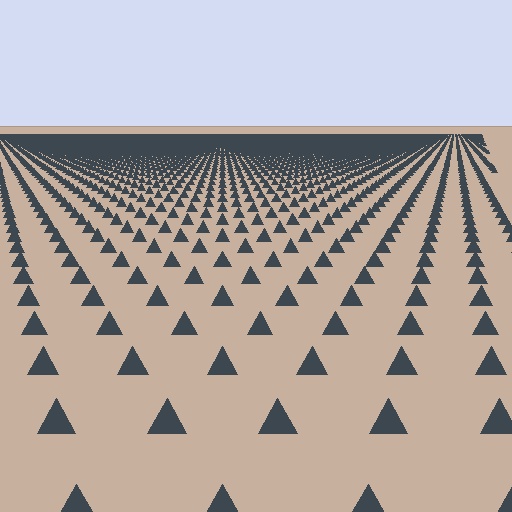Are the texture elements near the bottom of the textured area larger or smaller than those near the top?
Larger. Near the bottom, elements are closer to the viewer and appear at a bigger on-screen size.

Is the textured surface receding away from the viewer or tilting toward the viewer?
The surface is receding away from the viewer. Texture elements get smaller and denser toward the top.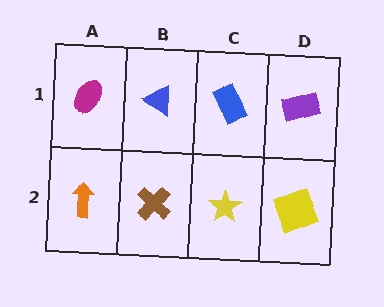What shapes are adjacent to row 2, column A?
A magenta ellipse (row 1, column A), a brown cross (row 2, column B).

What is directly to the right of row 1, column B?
A blue rectangle.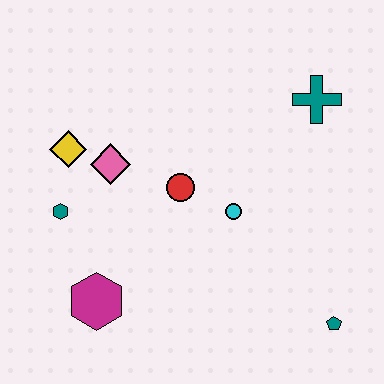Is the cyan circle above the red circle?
No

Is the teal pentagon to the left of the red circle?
No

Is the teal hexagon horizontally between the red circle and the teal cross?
No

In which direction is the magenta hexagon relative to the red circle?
The magenta hexagon is below the red circle.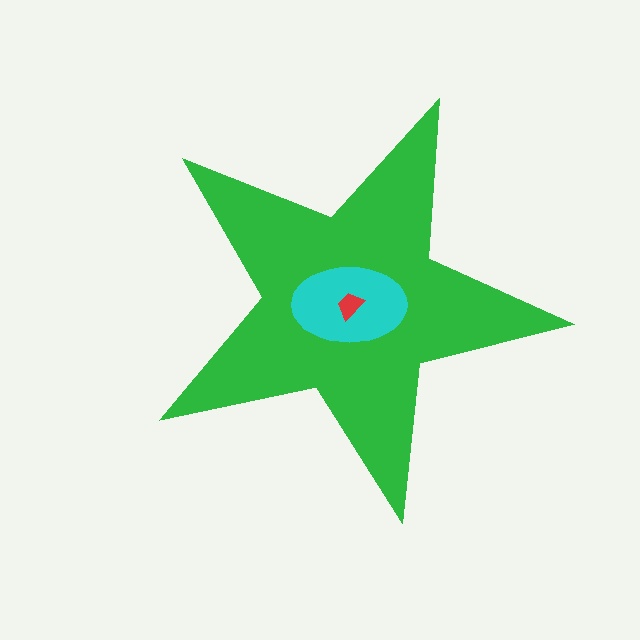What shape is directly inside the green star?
The cyan ellipse.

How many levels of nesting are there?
3.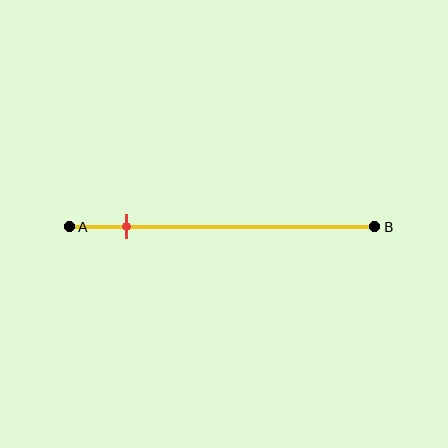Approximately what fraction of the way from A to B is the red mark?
The red mark is approximately 20% of the way from A to B.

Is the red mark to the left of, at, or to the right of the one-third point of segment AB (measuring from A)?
The red mark is to the left of the one-third point of segment AB.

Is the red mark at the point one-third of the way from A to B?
No, the mark is at about 20% from A, not at the 33% one-third point.